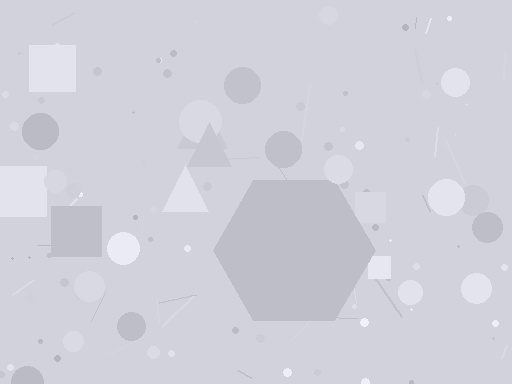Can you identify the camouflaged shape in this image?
The camouflaged shape is a hexagon.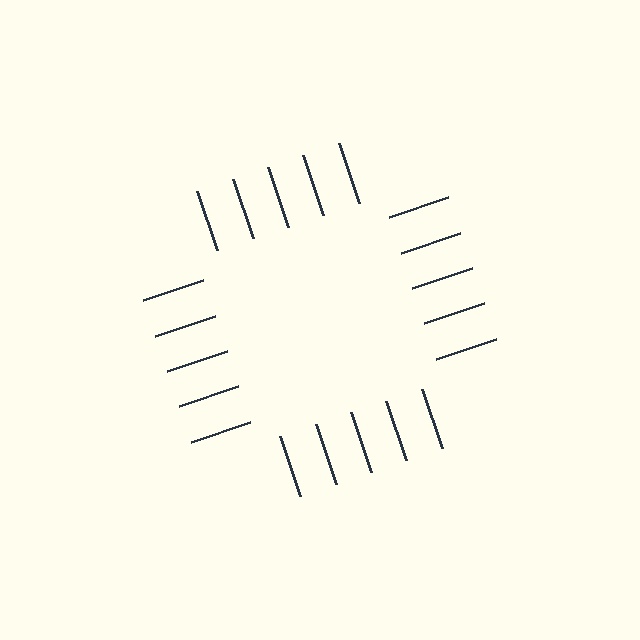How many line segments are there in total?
20 — 5 along each of the 4 edges.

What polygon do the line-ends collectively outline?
An illusory square — the line segments terminate on its edges but no continuous stroke is drawn.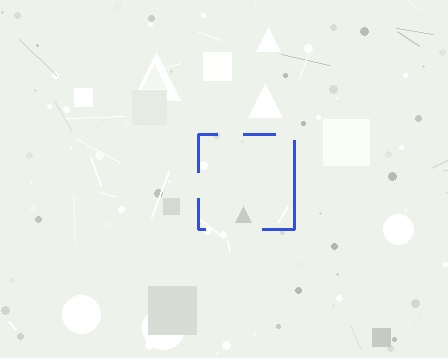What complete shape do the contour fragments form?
The contour fragments form a square.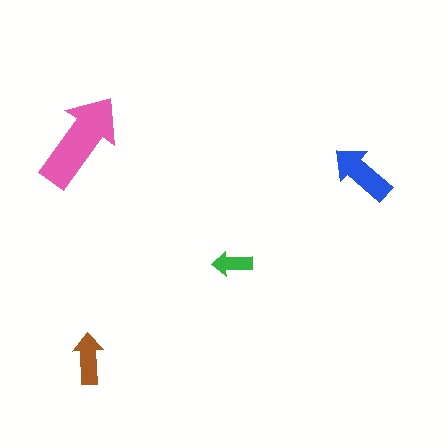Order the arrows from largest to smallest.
the pink one, the blue one, the brown one, the green one.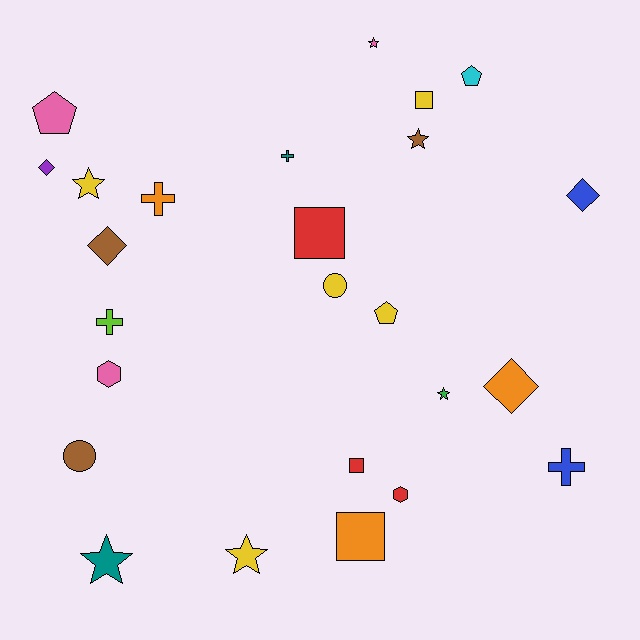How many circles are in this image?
There are 2 circles.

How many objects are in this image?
There are 25 objects.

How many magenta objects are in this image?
There are no magenta objects.